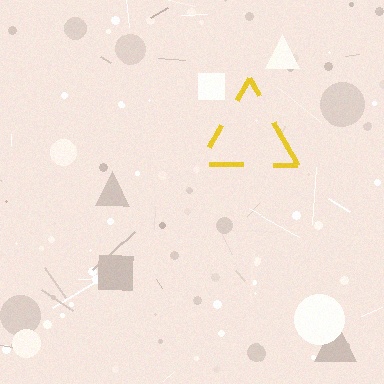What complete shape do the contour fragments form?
The contour fragments form a triangle.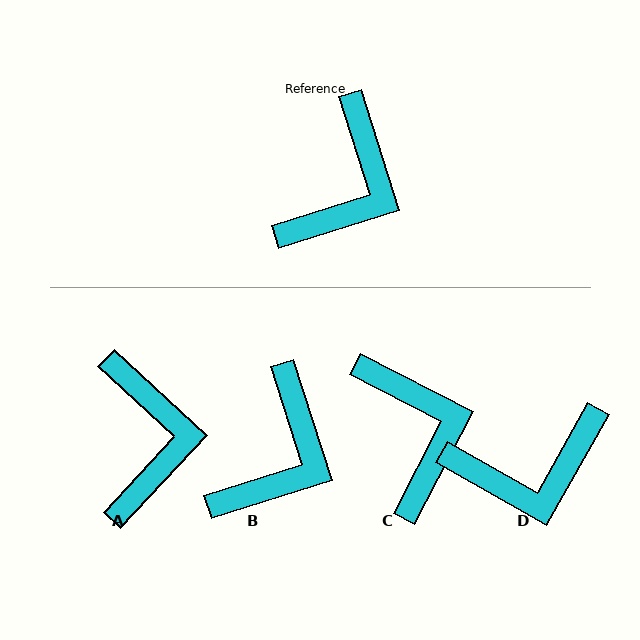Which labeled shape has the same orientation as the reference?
B.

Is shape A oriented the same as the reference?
No, it is off by about 30 degrees.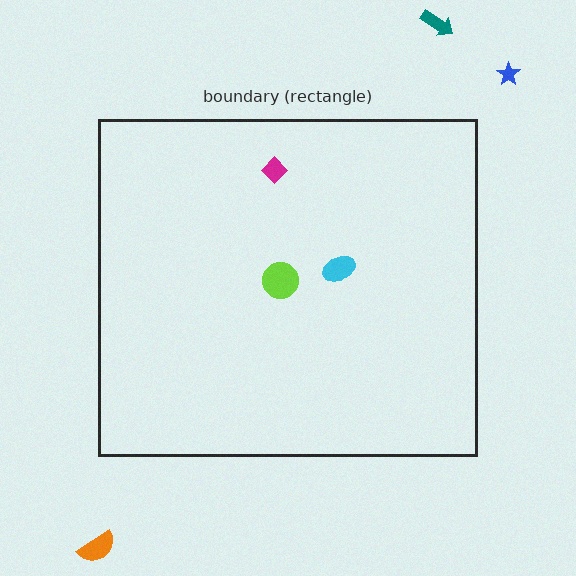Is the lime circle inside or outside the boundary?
Inside.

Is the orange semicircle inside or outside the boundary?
Outside.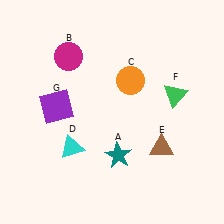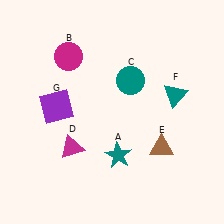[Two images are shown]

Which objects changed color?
C changed from orange to teal. D changed from cyan to magenta. F changed from green to teal.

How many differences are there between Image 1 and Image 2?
There are 3 differences between the two images.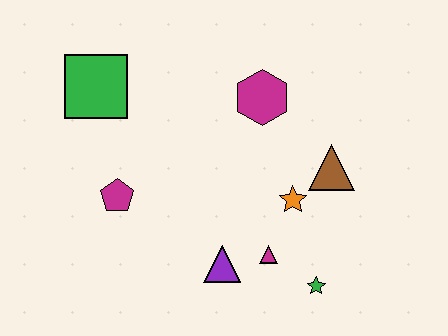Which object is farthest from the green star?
The green square is farthest from the green star.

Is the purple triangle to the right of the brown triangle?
No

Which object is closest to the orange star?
The brown triangle is closest to the orange star.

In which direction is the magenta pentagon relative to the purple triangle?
The magenta pentagon is to the left of the purple triangle.